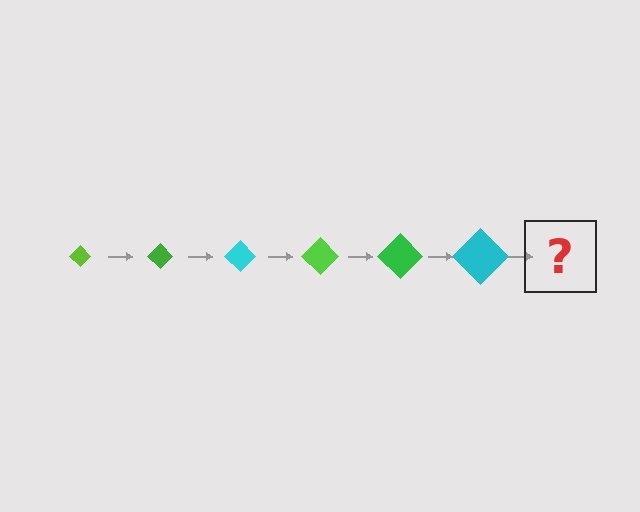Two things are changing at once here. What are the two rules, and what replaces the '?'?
The two rules are that the diamond grows larger each step and the color cycles through lime, green, and cyan. The '?' should be a lime diamond, larger than the previous one.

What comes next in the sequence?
The next element should be a lime diamond, larger than the previous one.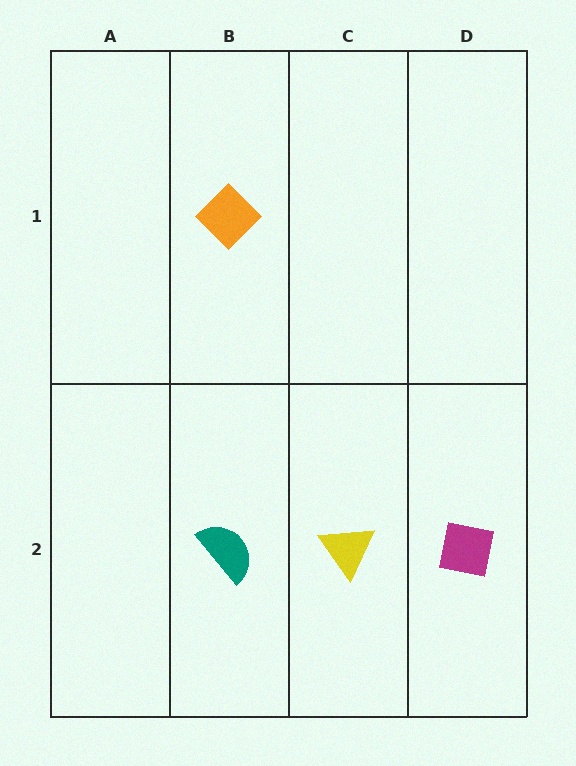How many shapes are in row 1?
1 shape.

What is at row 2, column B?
A teal semicircle.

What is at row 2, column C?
A yellow triangle.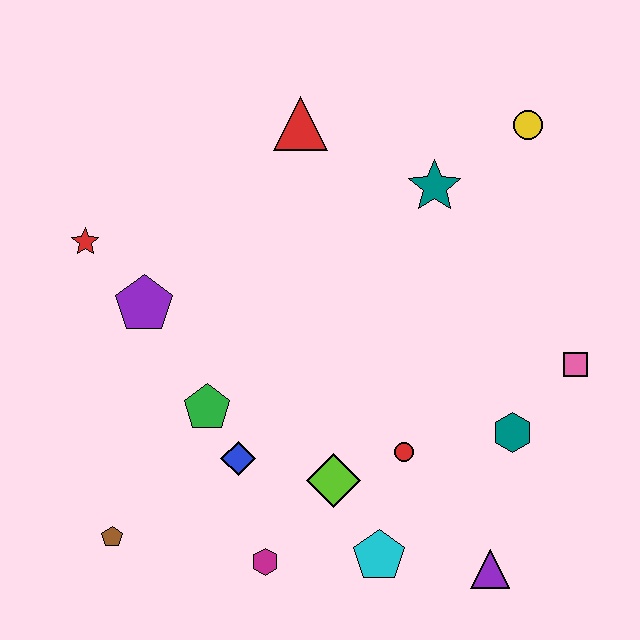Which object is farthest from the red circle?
The red star is farthest from the red circle.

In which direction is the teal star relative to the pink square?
The teal star is above the pink square.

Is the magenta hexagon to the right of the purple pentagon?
Yes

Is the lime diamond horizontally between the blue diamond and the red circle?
Yes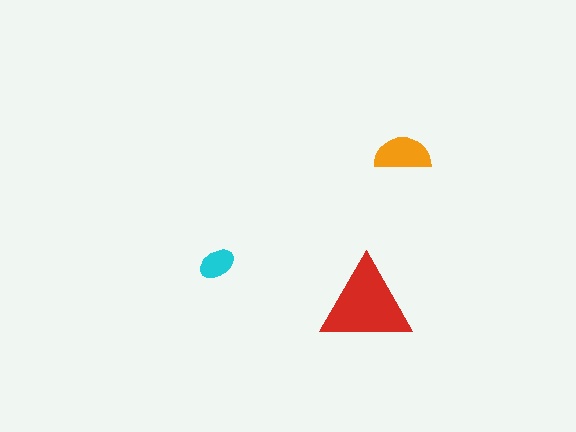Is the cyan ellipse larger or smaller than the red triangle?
Smaller.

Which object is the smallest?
The cyan ellipse.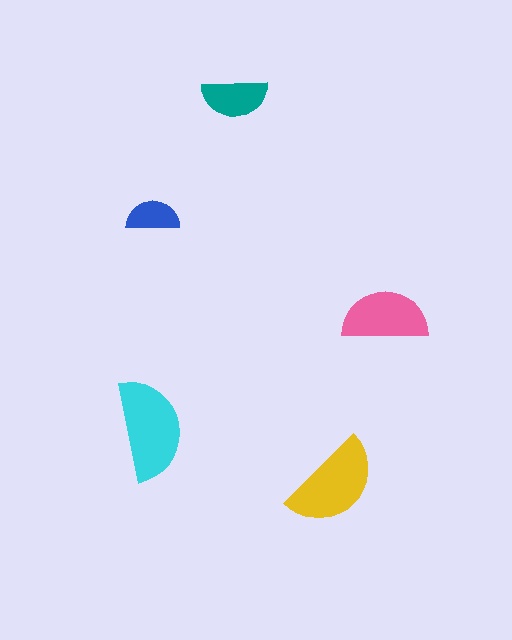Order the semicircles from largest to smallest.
the cyan one, the yellow one, the pink one, the teal one, the blue one.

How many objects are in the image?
There are 5 objects in the image.